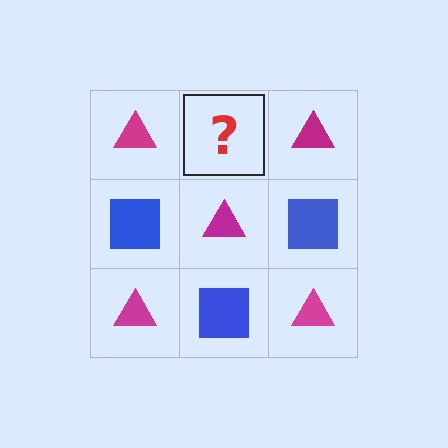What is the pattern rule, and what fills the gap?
The rule is that it alternates magenta triangle and blue square in a checkerboard pattern. The gap should be filled with a blue square.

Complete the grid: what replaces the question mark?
The question mark should be replaced with a blue square.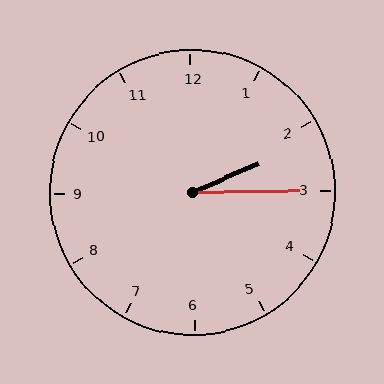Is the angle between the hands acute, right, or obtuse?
It is acute.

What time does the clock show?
2:15.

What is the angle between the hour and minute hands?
Approximately 22 degrees.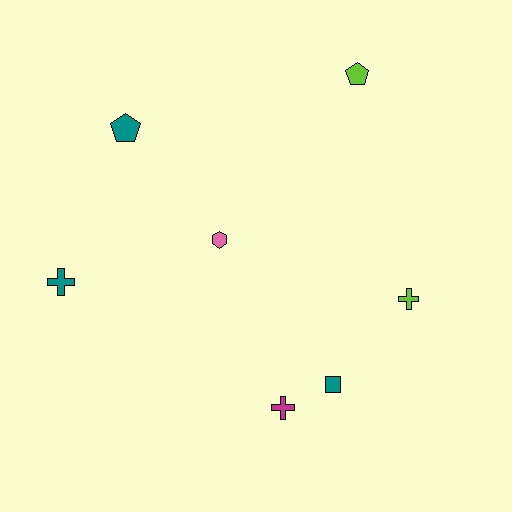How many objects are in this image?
There are 7 objects.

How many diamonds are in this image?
There are no diamonds.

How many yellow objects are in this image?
There are no yellow objects.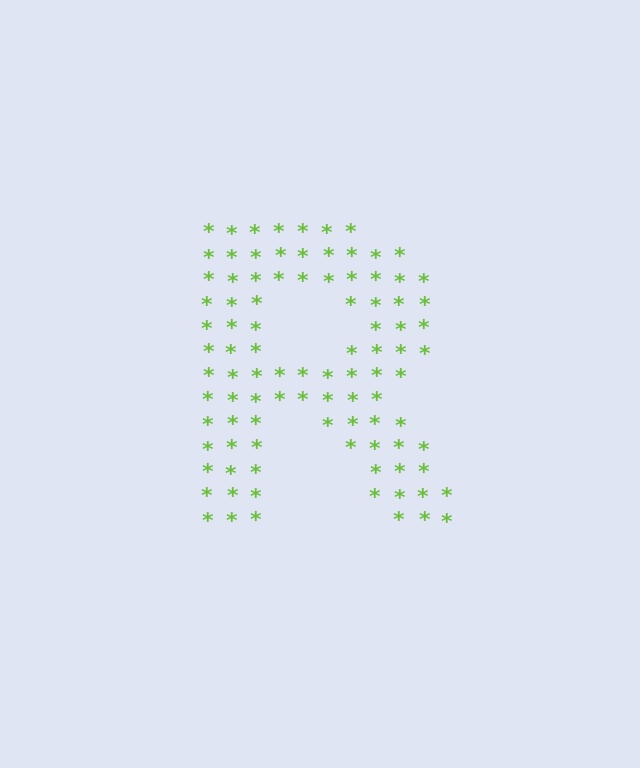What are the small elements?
The small elements are asterisks.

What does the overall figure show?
The overall figure shows the letter R.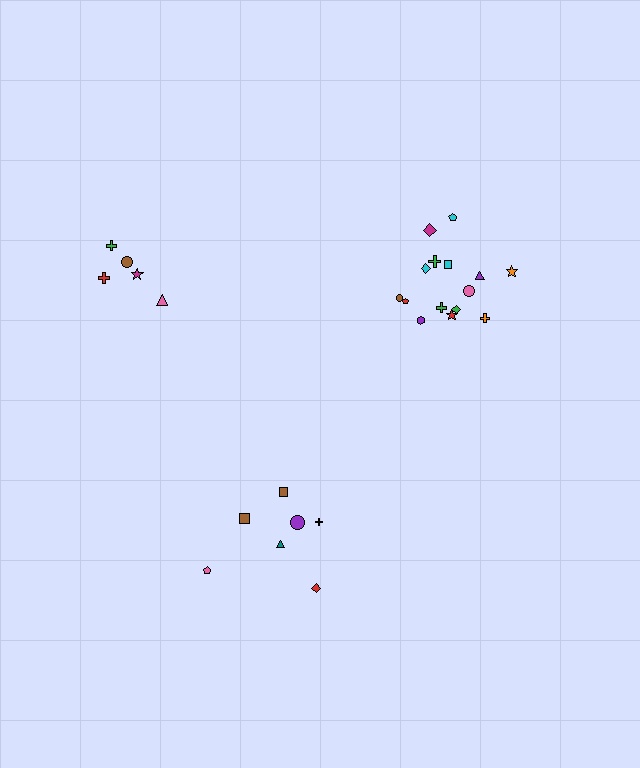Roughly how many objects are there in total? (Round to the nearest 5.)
Roughly 25 objects in total.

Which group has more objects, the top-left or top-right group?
The top-right group.